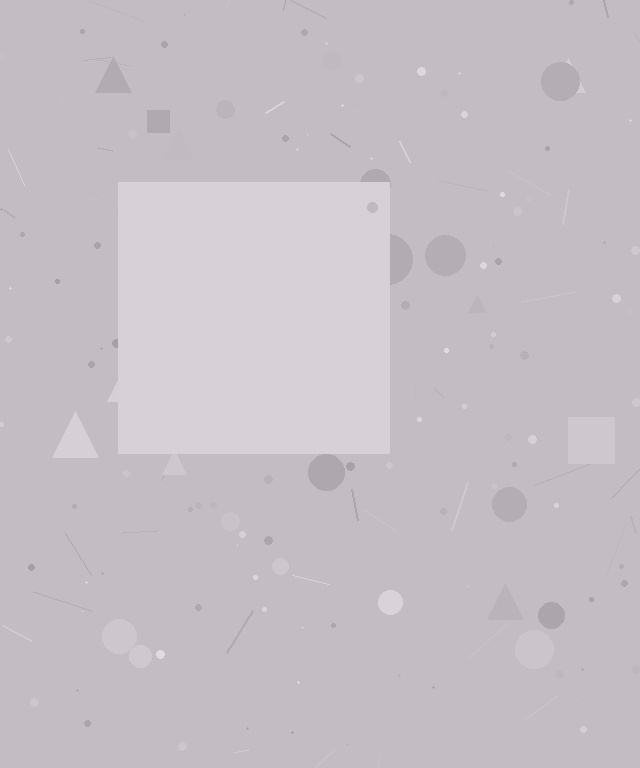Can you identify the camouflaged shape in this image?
The camouflaged shape is a square.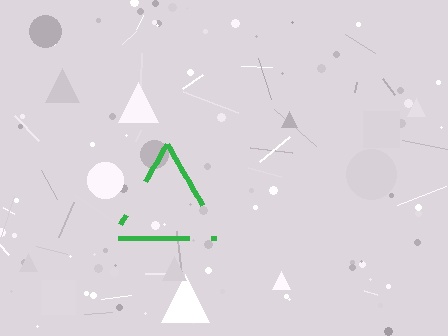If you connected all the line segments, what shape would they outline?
They would outline a triangle.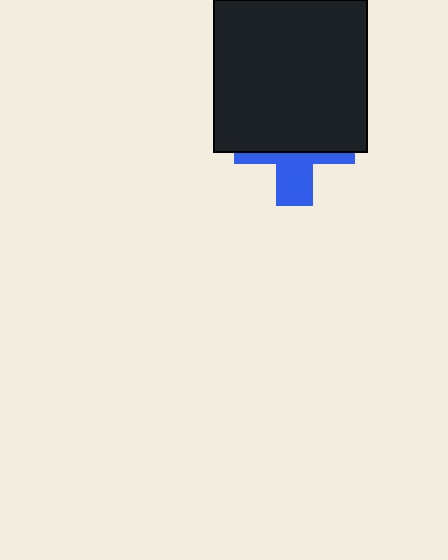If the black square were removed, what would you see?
You would see the complete blue cross.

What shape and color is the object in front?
The object in front is a black square.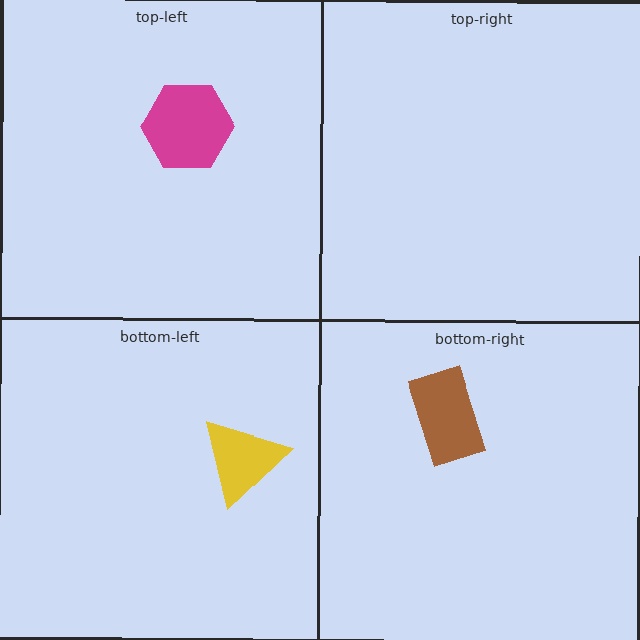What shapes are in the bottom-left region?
The yellow triangle.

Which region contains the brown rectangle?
The bottom-right region.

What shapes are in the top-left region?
The magenta hexagon.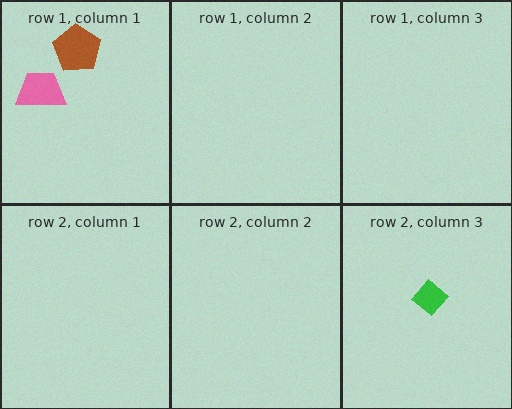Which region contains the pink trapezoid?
The row 1, column 1 region.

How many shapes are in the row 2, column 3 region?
1.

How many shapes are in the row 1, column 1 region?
2.